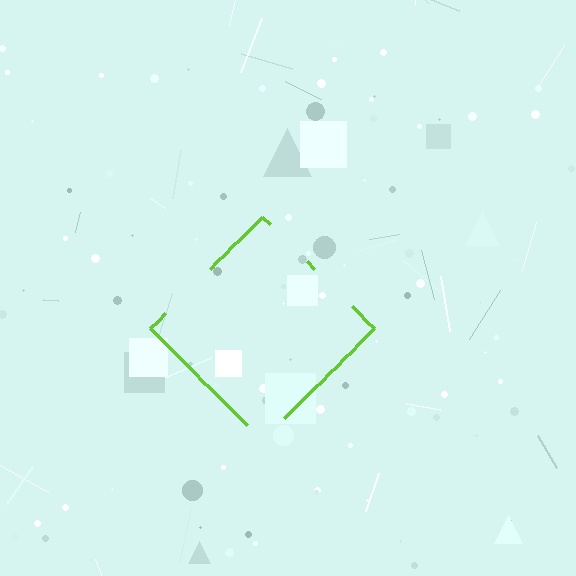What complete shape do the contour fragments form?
The contour fragments form a diamond.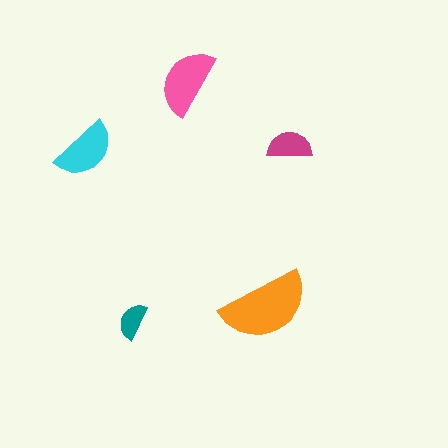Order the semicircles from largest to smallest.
the orange one, the pink one, the cyan one, the magenta one, the teal one.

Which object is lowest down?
The teal semicircle is bottommost.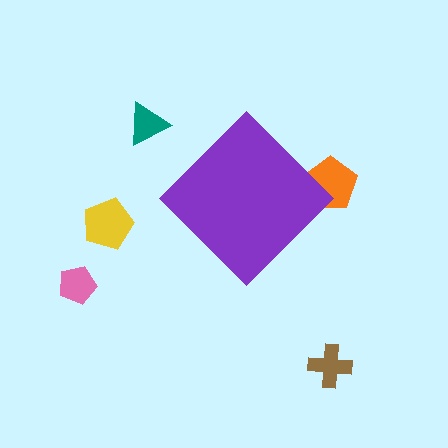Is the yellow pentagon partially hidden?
No, the yellow pentagon is fully visible.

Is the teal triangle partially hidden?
No, the teal triangle is fully visible.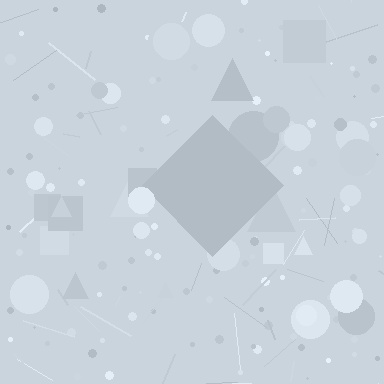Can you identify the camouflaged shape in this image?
The camouflaged shape is a diamond.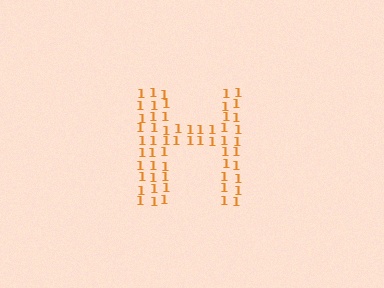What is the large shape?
The large shape is the letter H.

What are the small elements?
The small elements are digit 1's.